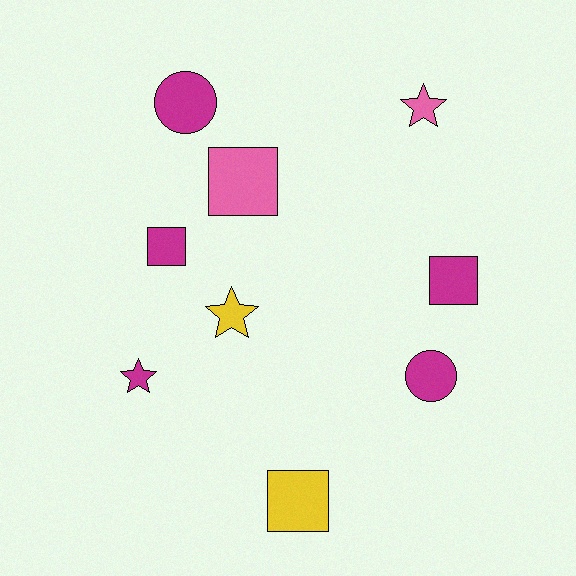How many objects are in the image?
There are 9 objects.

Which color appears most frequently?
Magenta, with 5 objects.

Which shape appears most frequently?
Square, with 4 objects.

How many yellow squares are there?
There is 1 yellow square.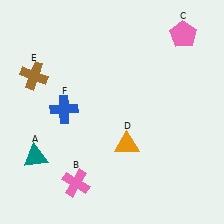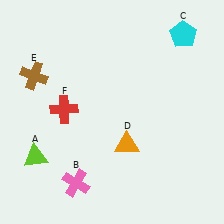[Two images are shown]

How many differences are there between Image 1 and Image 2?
There are 3 differences between the two images.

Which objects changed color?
A changed from teal to lime. C changed from pink to cyan. F changed from blue to red.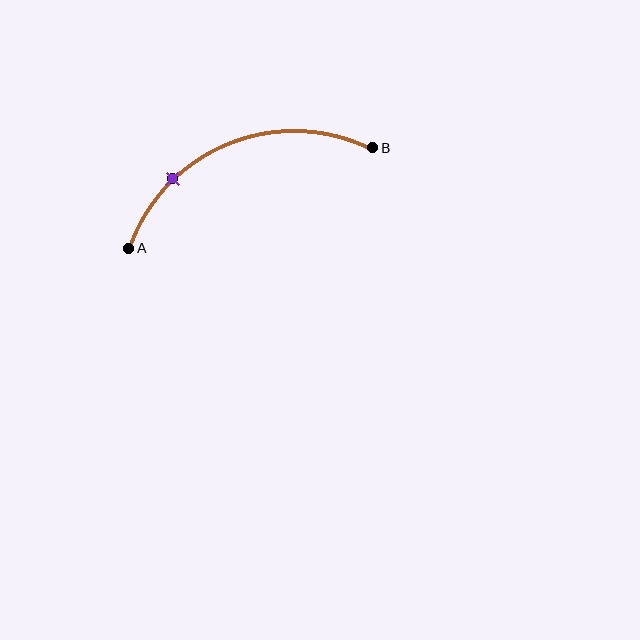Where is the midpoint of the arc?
The arc midpoint is the point on the curve farthest from the straight line joining A and B. It sits above that line.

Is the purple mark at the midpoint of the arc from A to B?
No. The purple mark lies on the arc but is closer to endpoint A. The arc midpoint would be at the point on the curve equidistant along the arc from both A and B.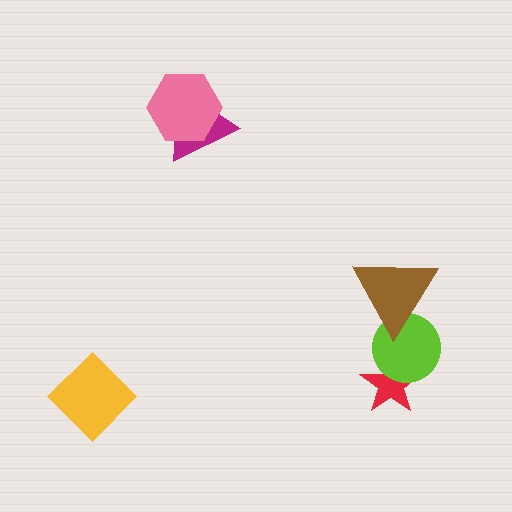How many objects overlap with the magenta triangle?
1 object overlaps with the magenta triangle.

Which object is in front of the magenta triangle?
The pink hexagon is in front of the magenta triangle.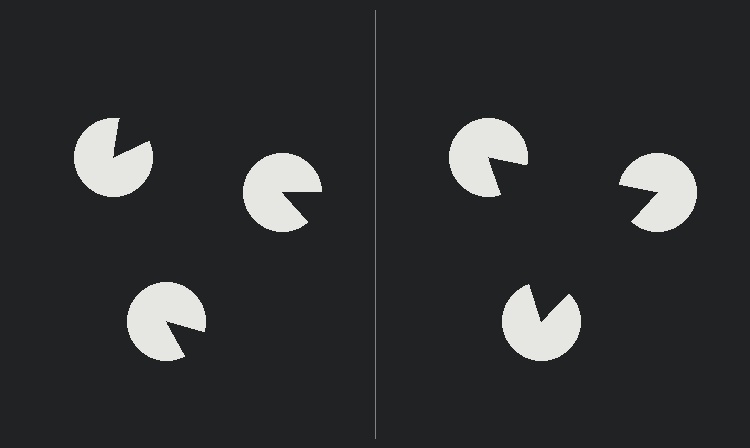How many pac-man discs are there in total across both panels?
6 — 3 on each side.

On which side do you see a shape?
An illusory triangle appears on the right side. On the left side the wedge cuts are rotated, so no coherent shape forms.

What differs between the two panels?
The pac-man discs are positioned identically on both sides; only the wedge orientations differ. On the right they align to a triangle; on the left they are misaligned.